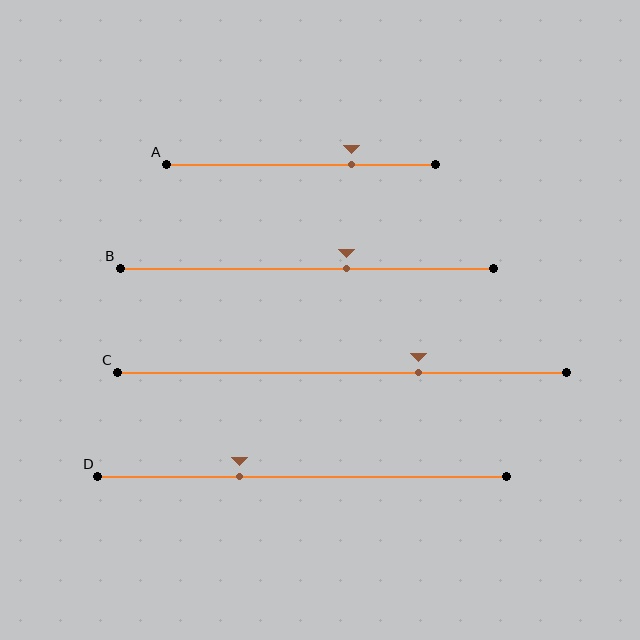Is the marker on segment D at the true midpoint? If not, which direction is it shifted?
No, the marker on segment D is shifted to the left by about 15% of the segment length.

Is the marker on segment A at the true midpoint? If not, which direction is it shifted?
No, the marker on segment A is shifted to the right by about 19% of the segment length.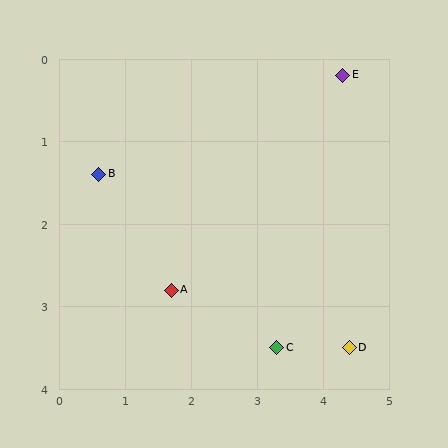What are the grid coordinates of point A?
Point A is at approximately (1.7, 2.8).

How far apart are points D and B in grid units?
Points D and B are about 4.3 grid units apart.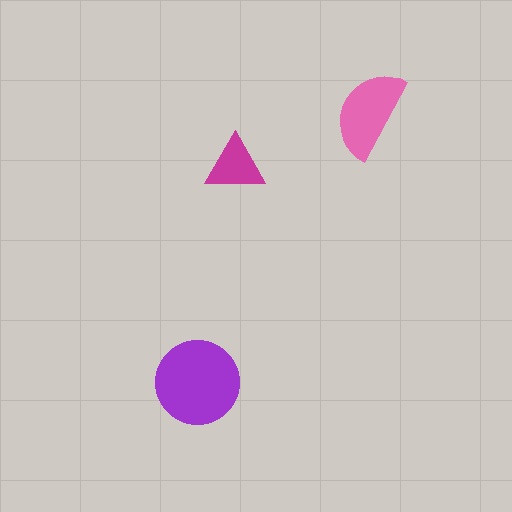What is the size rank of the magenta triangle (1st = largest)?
3rd.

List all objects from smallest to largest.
The magenta triangle, the pink semicircle, the purple circle.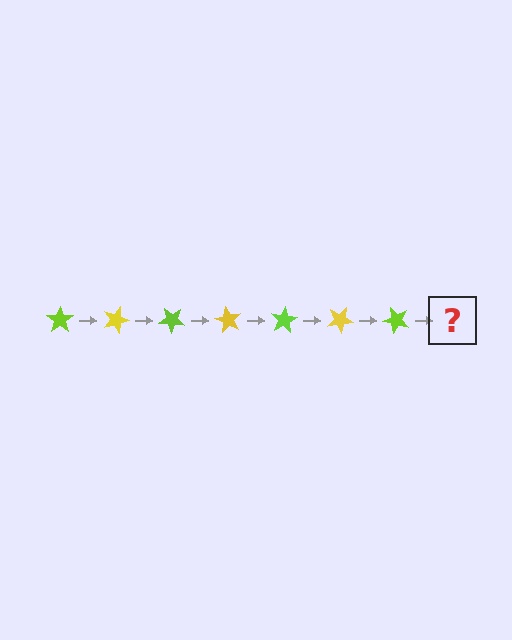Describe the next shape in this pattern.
It should be a yellow star, rotated 140 degrees from the start.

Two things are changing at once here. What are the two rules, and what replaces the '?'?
The two rules are that it rotates 20 degrees each step and the color cycles through lime and yellow. The '?' should be a yellow star, rotated 140 degrees from the start.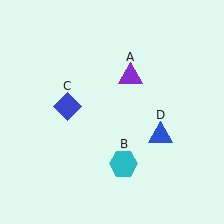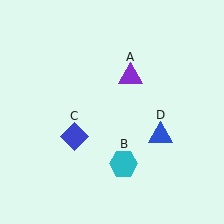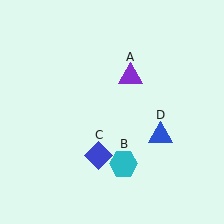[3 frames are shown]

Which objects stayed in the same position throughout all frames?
Purple triangle (object A) and cyan hexagon (object B) and blue triangle (object D) remained stationary.